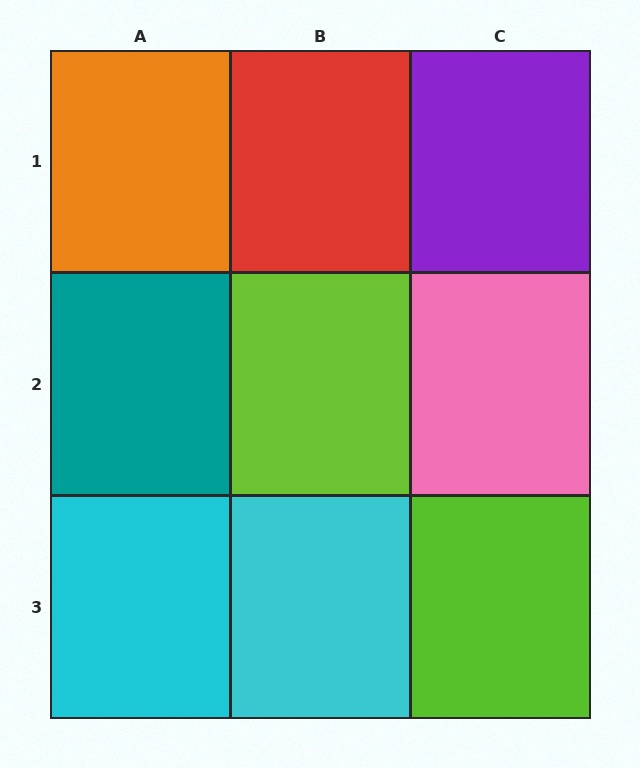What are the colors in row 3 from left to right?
Cyan, cyan, lime.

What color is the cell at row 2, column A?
Teal.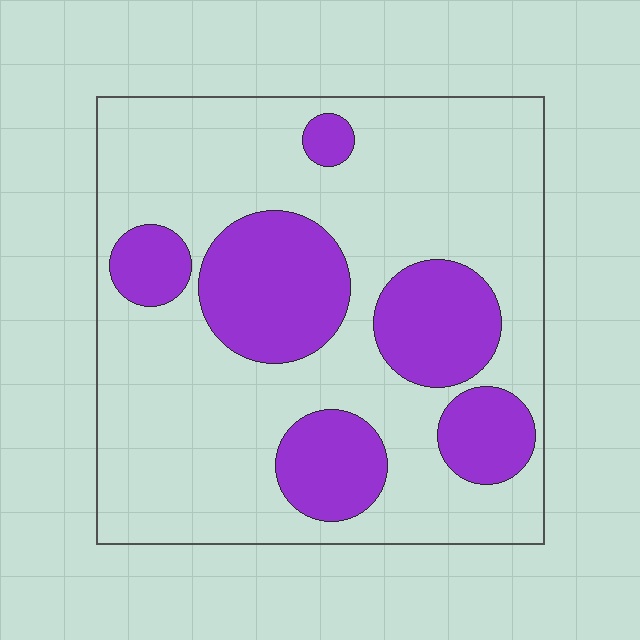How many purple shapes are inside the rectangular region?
6.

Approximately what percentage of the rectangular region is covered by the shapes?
Approximately 30%.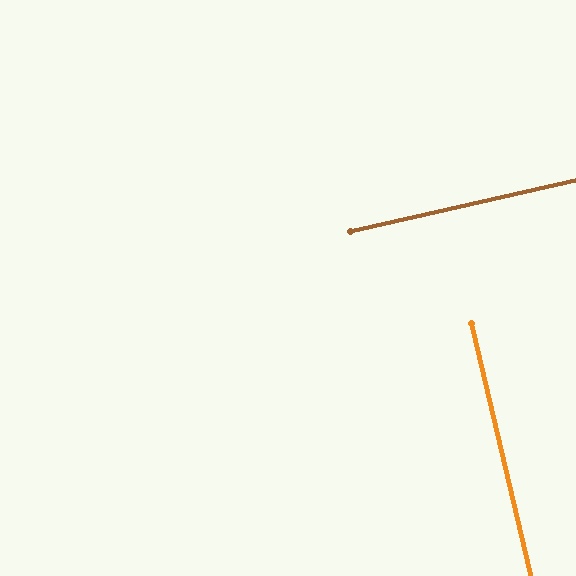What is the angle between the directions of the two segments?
Approximately 89 degrees.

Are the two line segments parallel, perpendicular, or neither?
Perpendicular — they meet at approximately 89°.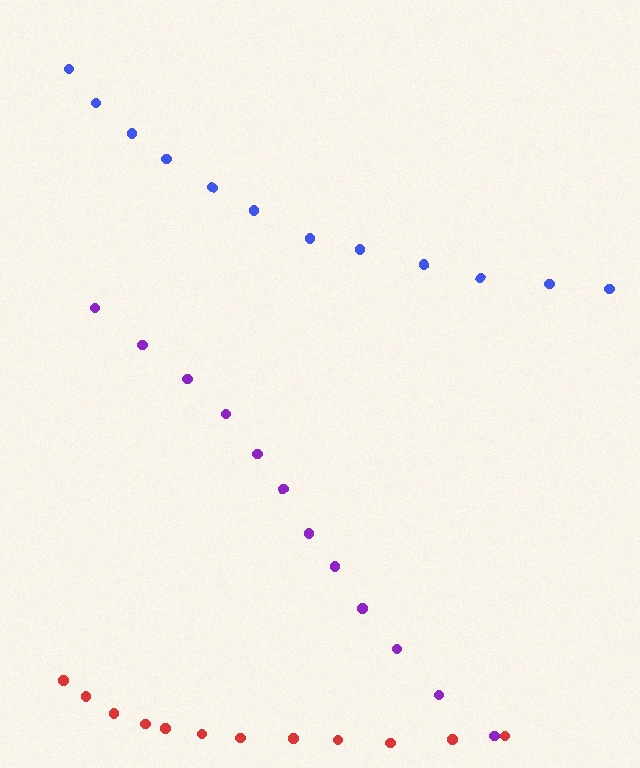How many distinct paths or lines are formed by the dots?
There are 3 distinct paths.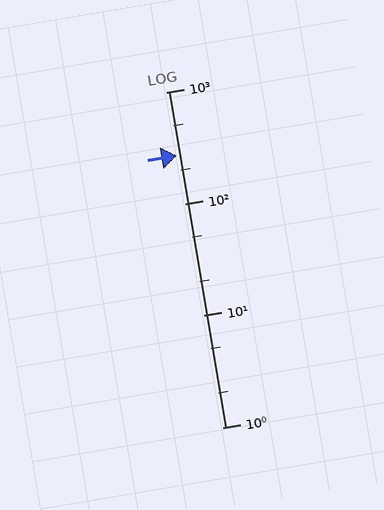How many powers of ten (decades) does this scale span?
The scale spans 3 decades, from 1 to 1000.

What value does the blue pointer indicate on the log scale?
The pointer indicates approximately 270.